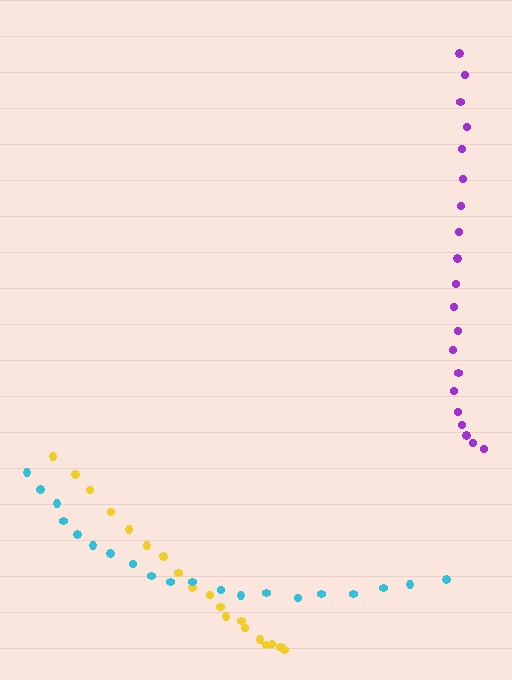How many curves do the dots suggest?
There are 3 distinct paths.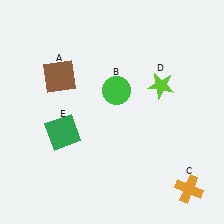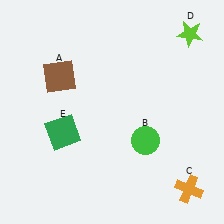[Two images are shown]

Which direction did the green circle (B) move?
The green circle (B) moved down.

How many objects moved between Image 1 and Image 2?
2 objects moved between the two images.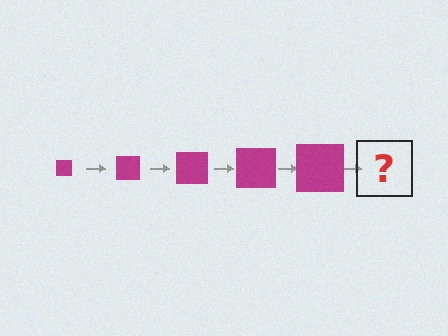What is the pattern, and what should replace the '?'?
The pattern is that the square gets progressively larger each step. The '?' should be a magenta square, larger than the previous one.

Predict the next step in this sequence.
The next step is a magenta square, larger than the previous one.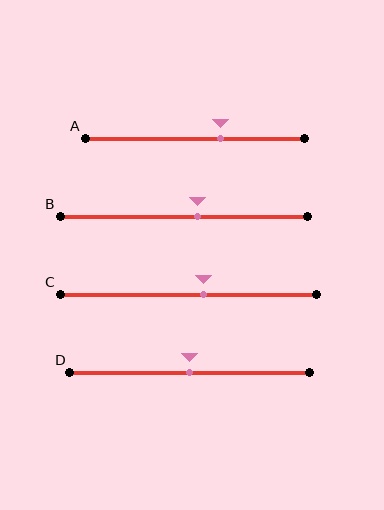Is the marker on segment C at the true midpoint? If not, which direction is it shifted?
No, the marker on segment C is shifted to the right by about 6% of the segment length.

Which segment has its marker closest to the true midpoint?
Segment D has its marker closest to the true midpoint.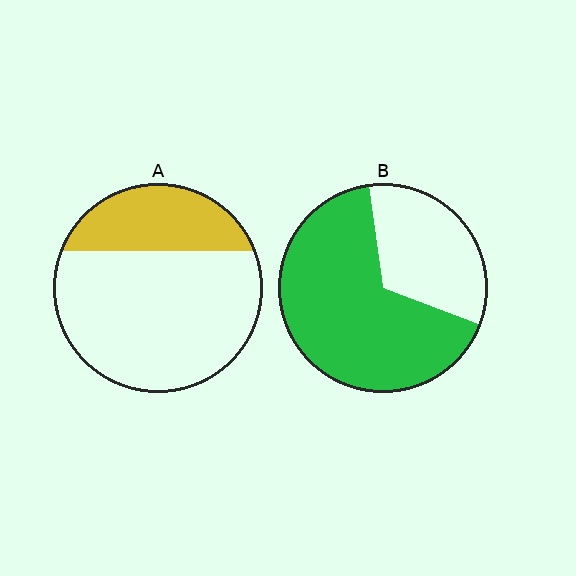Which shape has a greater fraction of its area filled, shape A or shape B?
Shape B.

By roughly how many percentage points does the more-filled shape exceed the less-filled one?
By roughly 40 percentage points (B over A).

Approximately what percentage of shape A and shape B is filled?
A is approximately 30% and B is approximately 65%.